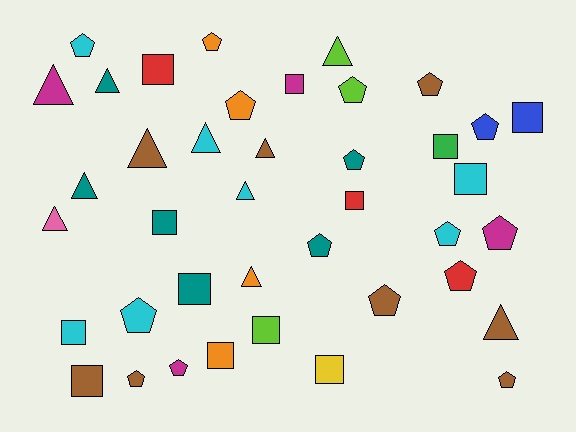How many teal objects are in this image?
There are 6 teal objects.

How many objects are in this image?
There are 40 objects.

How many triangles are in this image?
There are 11 triangles.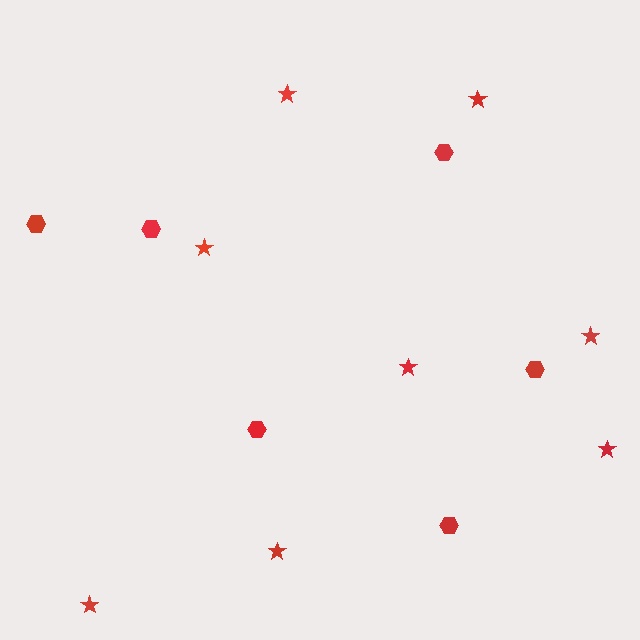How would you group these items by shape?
There are 2 groups: one group of hexagons (6) and one group of stars (8).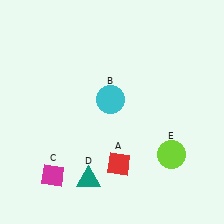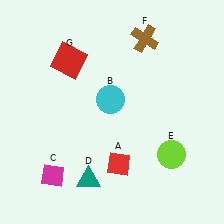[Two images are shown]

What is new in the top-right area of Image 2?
A brown cross (F) was added in the top-right area of Image 2.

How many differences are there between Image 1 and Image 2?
There are 2 differences between the two images.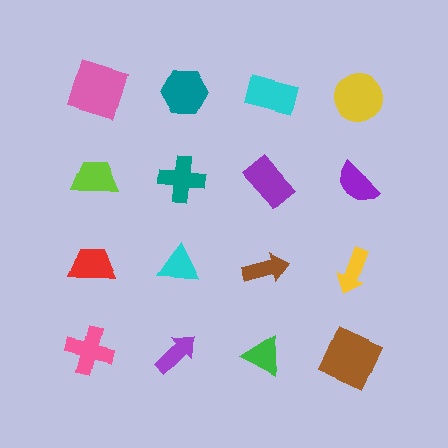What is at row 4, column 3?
A green triangle.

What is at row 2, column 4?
A purple semicircle.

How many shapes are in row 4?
4 shapes.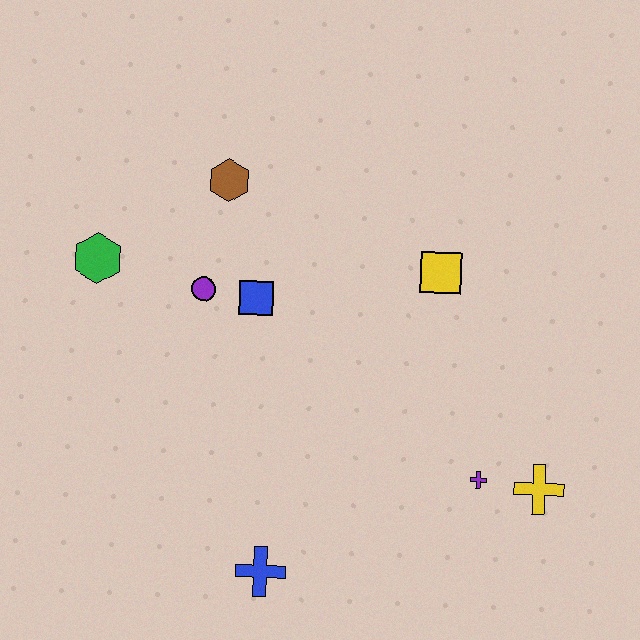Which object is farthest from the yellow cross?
The green hexagon is farthest from the yellow cross.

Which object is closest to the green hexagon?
The purple circle is closest to the green hexagon.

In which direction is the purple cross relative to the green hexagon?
The purple cross is to the right of the green hexagon.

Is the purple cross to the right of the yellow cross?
No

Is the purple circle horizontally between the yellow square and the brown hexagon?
No